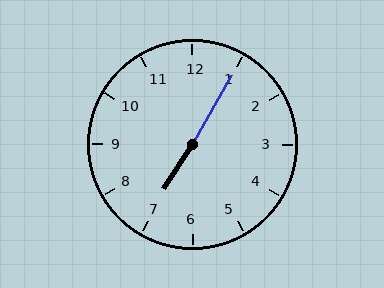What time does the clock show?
7:05.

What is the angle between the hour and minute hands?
Approximately 178 degrees.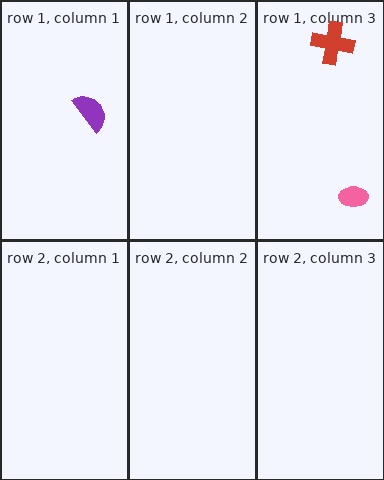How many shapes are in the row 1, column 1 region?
1.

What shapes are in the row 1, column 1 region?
The purple semicircle.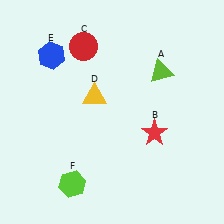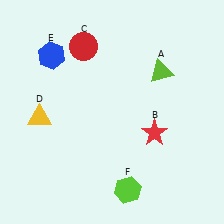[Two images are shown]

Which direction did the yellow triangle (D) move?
The yellow triangle (D) moved left.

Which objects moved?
The objects that moved are: the yellow triangle (D), the lime hexagon (F).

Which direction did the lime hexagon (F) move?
The lime hexagon (F) moved right.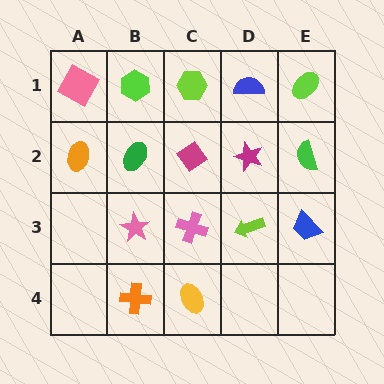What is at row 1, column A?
A pink diamond.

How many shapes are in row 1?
5 shapes.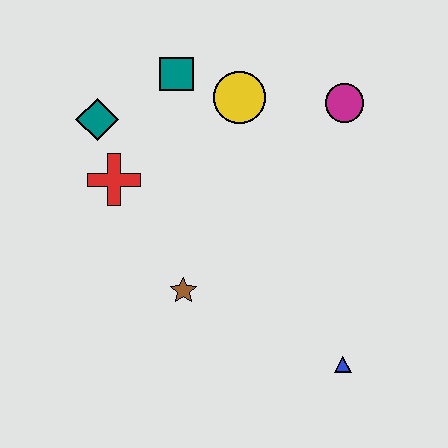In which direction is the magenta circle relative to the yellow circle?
The magenta circle is to the right of the yellow circle.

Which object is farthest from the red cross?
The blue triangle is farthest from the red cross.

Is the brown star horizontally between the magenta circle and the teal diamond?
Yes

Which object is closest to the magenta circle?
The yellow circle is closest to the magenta circle.